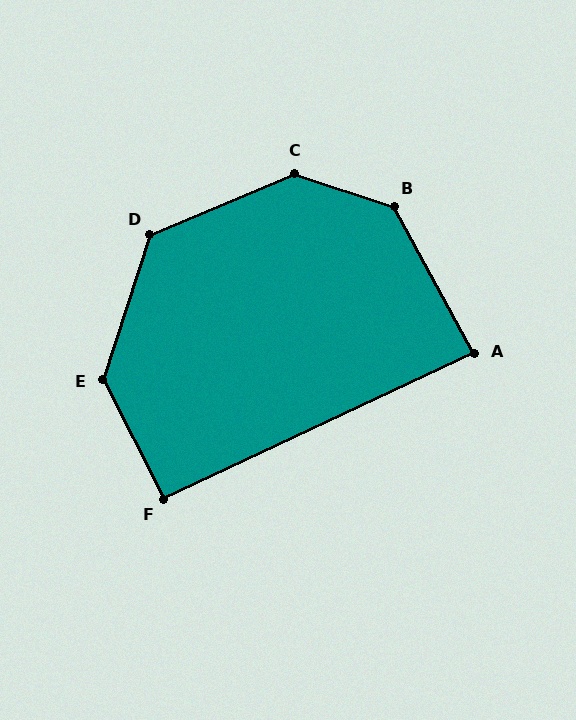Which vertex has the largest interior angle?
C, at approximately 139 degrees.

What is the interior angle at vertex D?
Approximately 131 degrees (obtuse).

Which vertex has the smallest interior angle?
A, at approximately 87 degrees.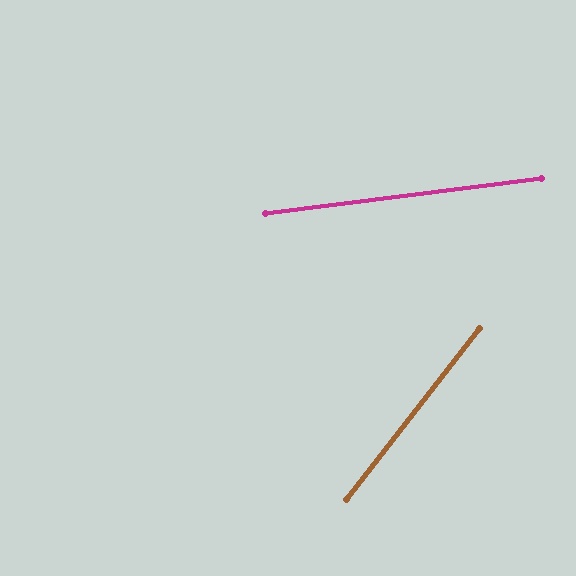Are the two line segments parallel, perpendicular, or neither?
Neither parallel nor perpendicular — they differ by about 45°.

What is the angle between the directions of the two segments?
Approximately 45 degrees.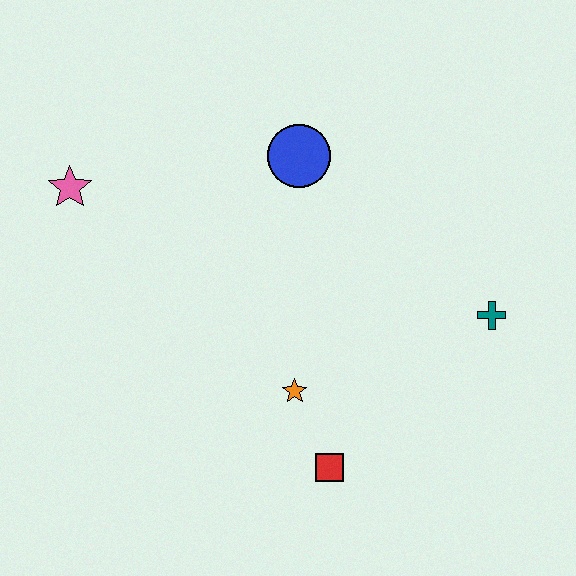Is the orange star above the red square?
Yes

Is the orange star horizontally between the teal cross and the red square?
No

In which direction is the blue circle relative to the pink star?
The blue circle is to the right of the pink star.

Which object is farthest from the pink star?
The teal cross is farthest from the pink star.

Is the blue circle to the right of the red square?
No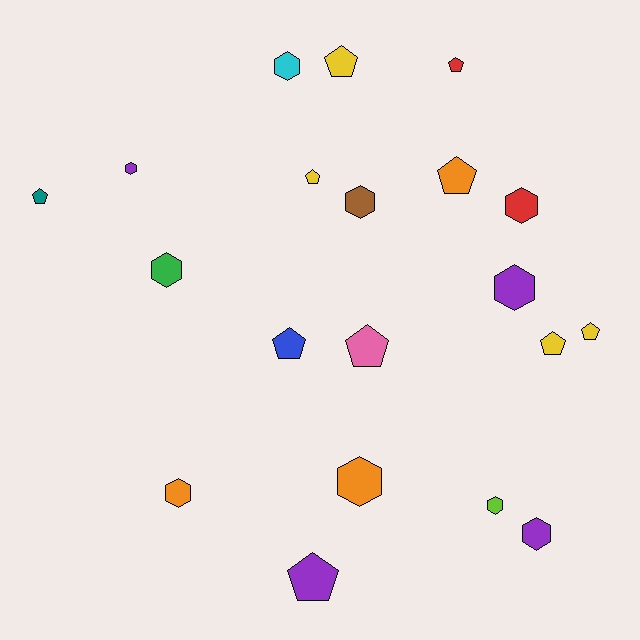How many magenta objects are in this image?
There are no magenta objects.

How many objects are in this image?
There are 20 objects.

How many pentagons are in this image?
There are 10 pentagons.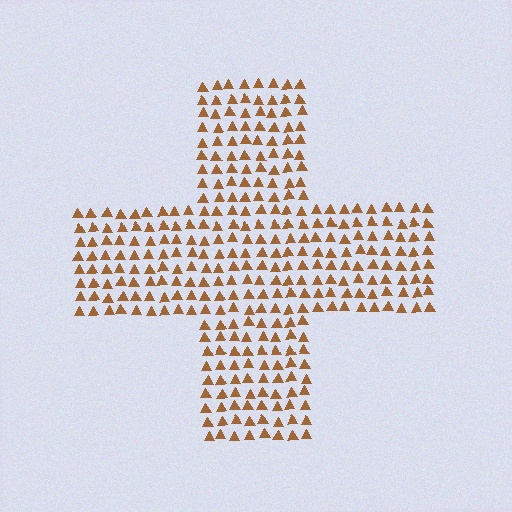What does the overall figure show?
The overall figure shows a cross.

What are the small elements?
The small elements are triangles.